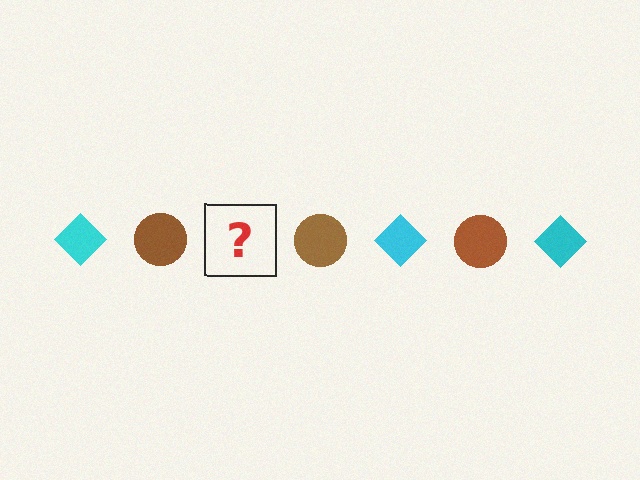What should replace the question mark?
The question mark should be replaced with a cyan diamond.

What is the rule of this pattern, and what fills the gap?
The rule is that the pattern alternates between cyan diamond and brown circle. The gap should be filled with a cyan diamond.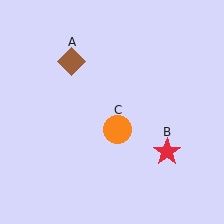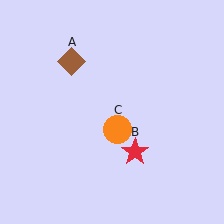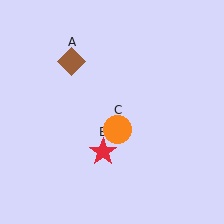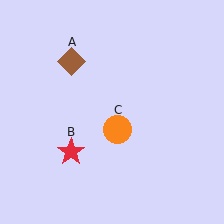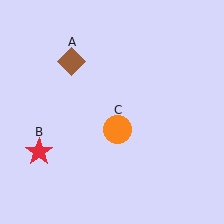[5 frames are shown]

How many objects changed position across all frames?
1 object changed position: red star (object B).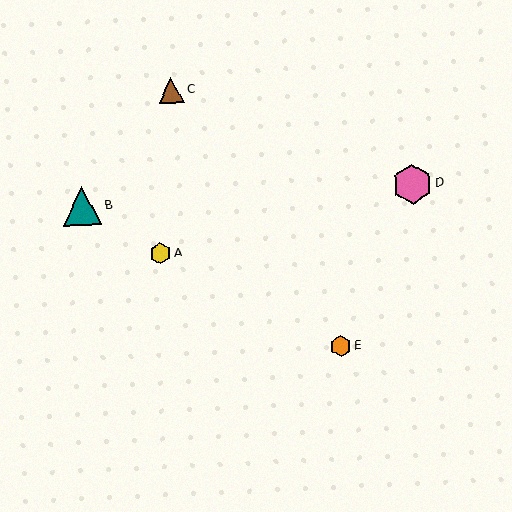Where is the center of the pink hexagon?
The center of the pink hexagon is at (412, 184).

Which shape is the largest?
The pink hexagon (labeled D) is the largest.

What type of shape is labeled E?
Shape E is an orange hexagon.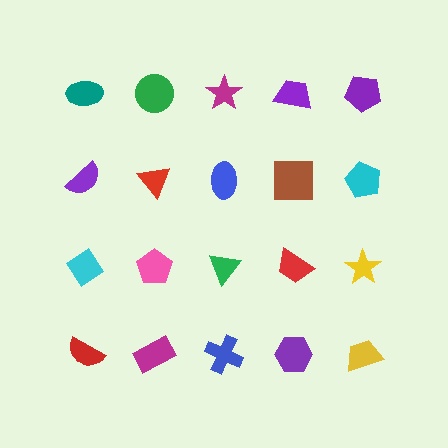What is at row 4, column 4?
A purple hexagon.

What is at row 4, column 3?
A blue cross.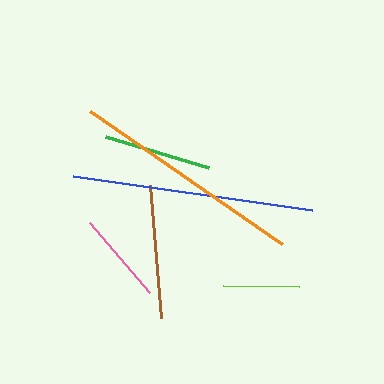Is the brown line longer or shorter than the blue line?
The blue line is longer than the brown line.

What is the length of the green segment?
The green segment is approximately 107 pixels long.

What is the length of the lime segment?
The lime segment is approximately 76 pixels long.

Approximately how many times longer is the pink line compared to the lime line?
The pink line is approximately 1.2 times the length of the lime line.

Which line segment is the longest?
The blue line is the longest at approximately 242 pixels.